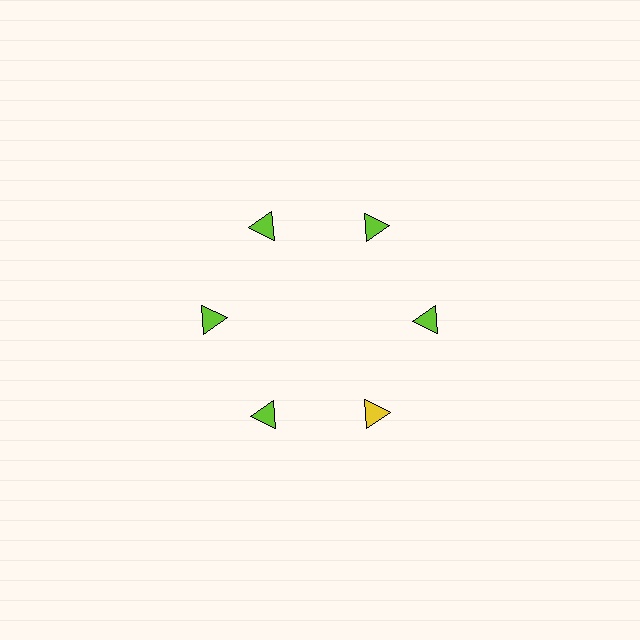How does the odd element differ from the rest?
It has a different color: yellow instead of lime.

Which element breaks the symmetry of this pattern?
The yellow triangle at roughly the 5 o'clock position breaks the symmetry. All other shapes are lime triangles.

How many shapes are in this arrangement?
There are 6 shapes arranged in a ring pattern.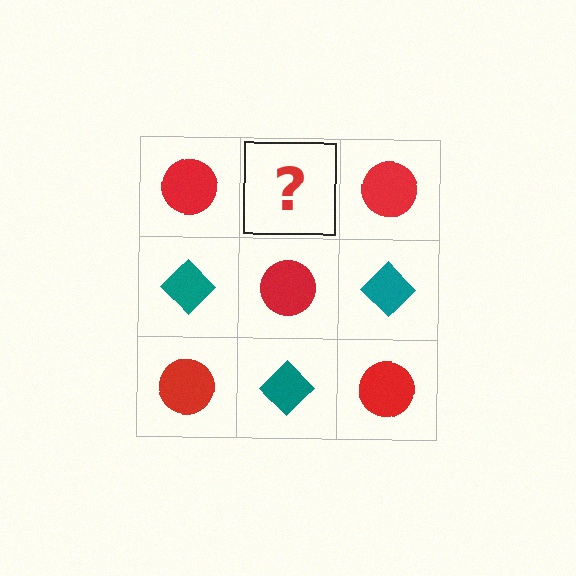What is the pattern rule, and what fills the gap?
The rule is that it alternates red circle and teal diamond in a checkerboard pattern. The gap should be filled with a teal diamond.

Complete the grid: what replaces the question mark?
The question mark should be replaced with a teal diamond.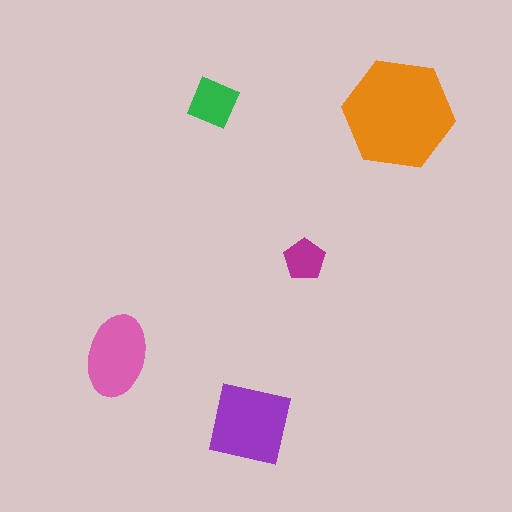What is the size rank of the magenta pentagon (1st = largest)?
5th.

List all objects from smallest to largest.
The magenta pentagon, the green diamond, the pink ellipse, the purple square, the orange hexagon.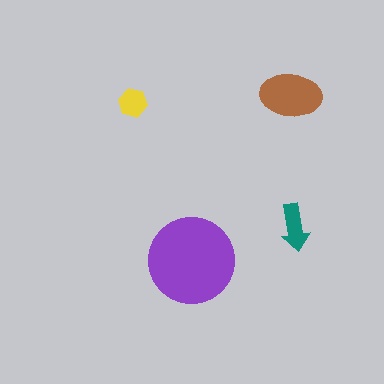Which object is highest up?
The brown ellipse is topmost.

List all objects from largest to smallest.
The purple circle, the brown ellipse, the teal arrow, the yellow hexagon.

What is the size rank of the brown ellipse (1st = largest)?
2nd.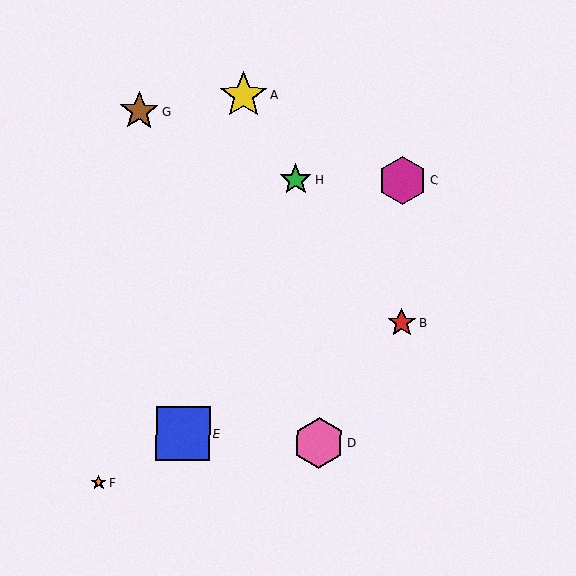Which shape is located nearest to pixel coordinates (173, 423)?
The blue square (labeled E) at (183, 433) is nearest to that location.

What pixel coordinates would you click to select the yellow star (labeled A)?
Click at (243, 95) to select the yellow star A.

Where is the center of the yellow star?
The center of the yellow star is at (243, 95).